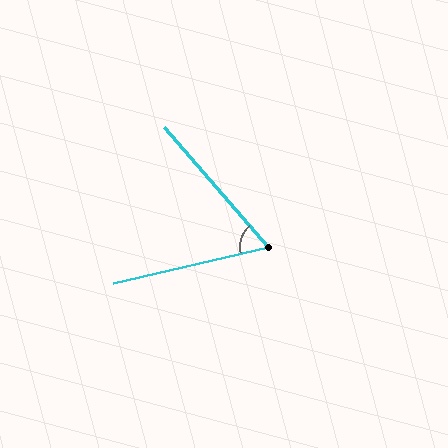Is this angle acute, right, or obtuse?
It is acute.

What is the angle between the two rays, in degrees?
Approximately 62 degrees.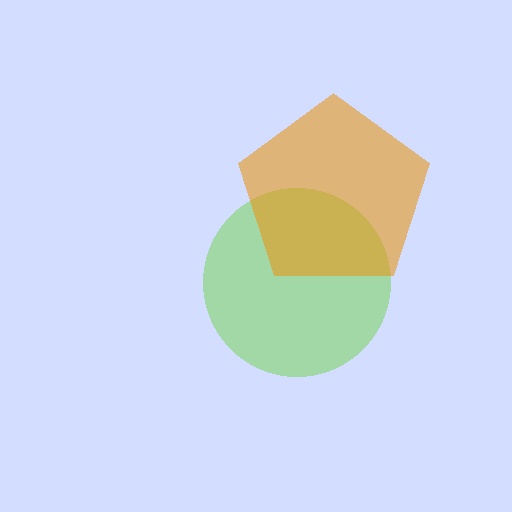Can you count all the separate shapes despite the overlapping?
Yes, there are 2 separate shapes.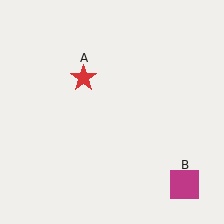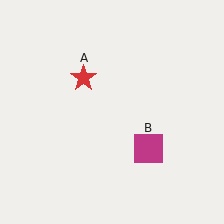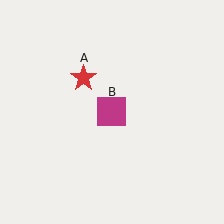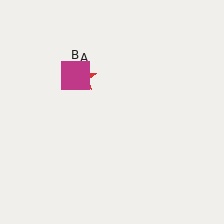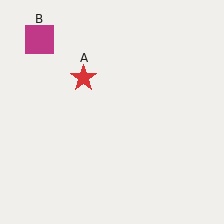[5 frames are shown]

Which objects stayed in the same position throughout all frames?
Red star (object A) remained stationary.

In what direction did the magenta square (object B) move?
The magenta square (object B) moved up and to the left.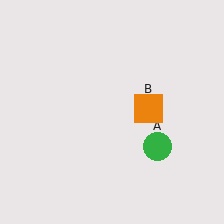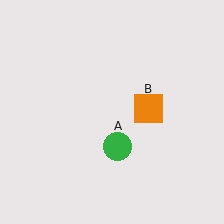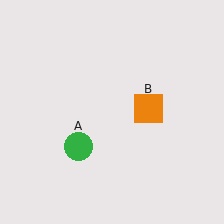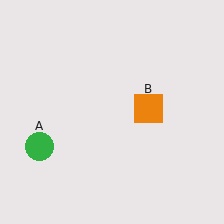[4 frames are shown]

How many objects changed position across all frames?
1 object changed position: green circle (object A).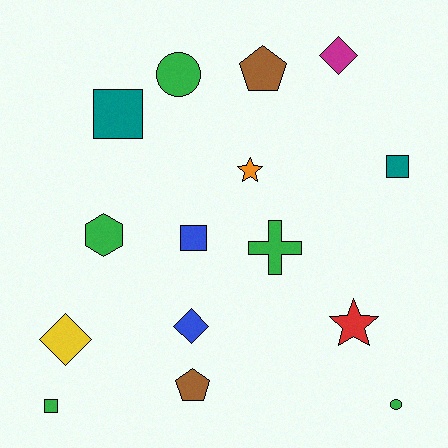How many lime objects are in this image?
There are no lime objects.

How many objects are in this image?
There are 15 objects.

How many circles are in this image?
There are 2 circles.